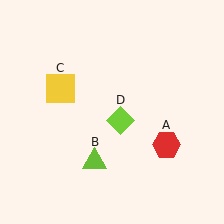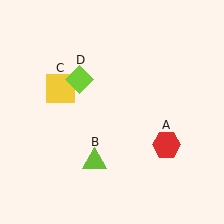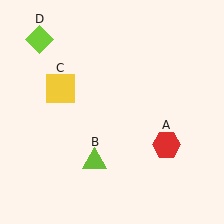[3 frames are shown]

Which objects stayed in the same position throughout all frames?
Red hexagon (object A) and lime triangle (object B) and yellow square (object C) remained stationary.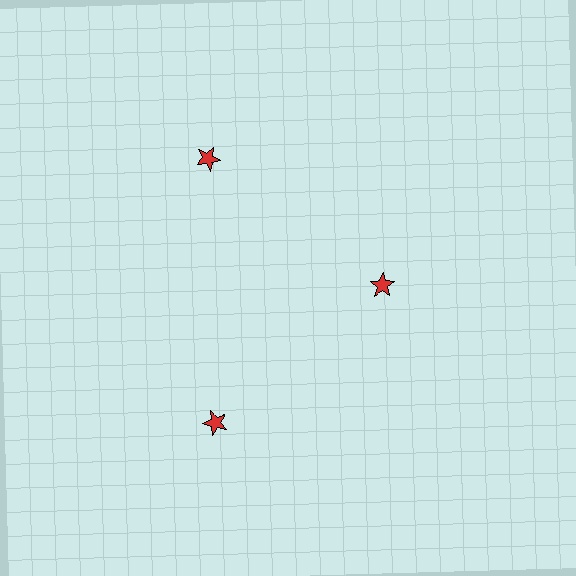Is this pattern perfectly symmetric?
No. The 3 red stars are arranged in a ring, but one element near the 3 o'clock position is pulled inward toward the center, breaking the 3-fold rotational symmetry.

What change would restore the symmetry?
The symmetry would be restored by moving it outward, back onto the ring so that all 3 stars sit at equal angles and equal distance from the center.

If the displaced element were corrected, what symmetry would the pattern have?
It would have 3-fold rotational symmetry — the pattern would map onto itself every 120 degrees.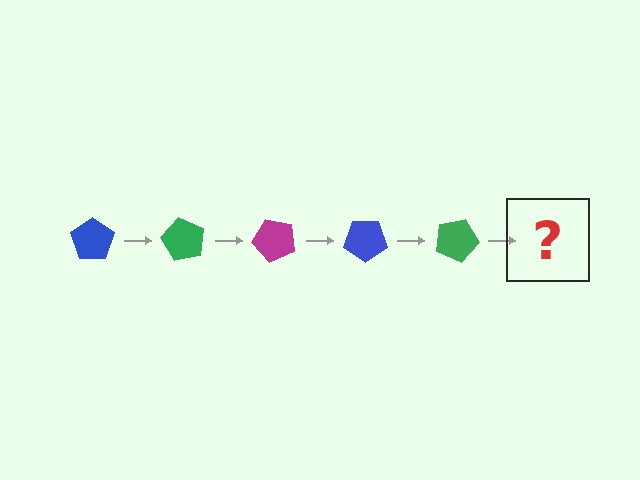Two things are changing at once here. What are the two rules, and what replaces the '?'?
The two rules are that it rotates 60 degrees each step and the color cycles through blue, green, and magenta. The '?' should be a magenta pentagon, rotated 300 degrees from the start.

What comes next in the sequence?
The next element should be a magenta pentagon, rotated 300 degrees from the start.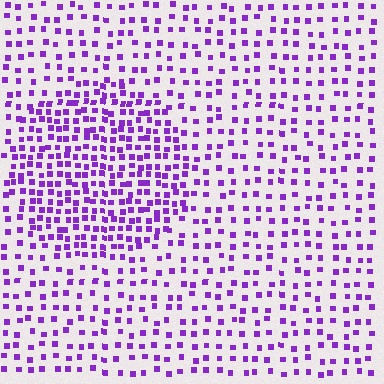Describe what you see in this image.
The image contains small purple elements arranged at two different densities. A circle-shaped region is visible where the elements are more densely packed than the surrounding area.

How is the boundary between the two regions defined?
The boundary is defined by a change in element density (approximately 2.0x ratio). All elements are the same color, size, and shape.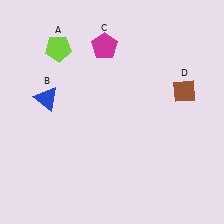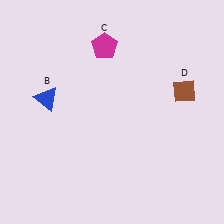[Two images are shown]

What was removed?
The lime pentagon (A) was removed in Image 2.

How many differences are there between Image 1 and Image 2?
There is 1 difference between the two images.